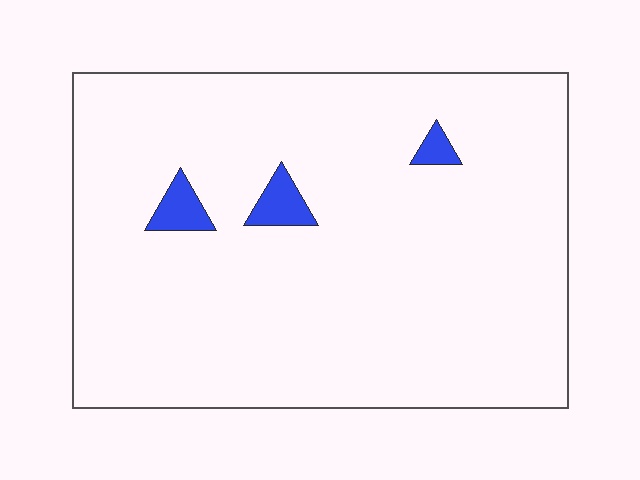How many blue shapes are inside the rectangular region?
3.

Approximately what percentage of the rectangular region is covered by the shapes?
Approximately 5%.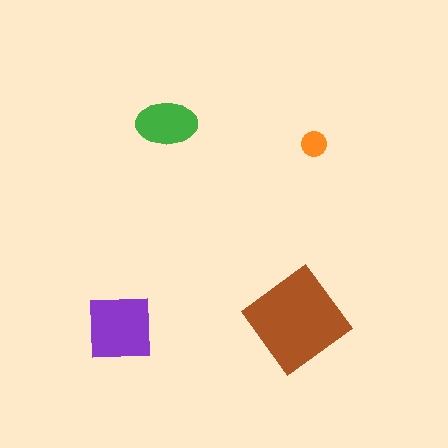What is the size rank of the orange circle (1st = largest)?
4th.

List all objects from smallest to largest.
The orange circle, the green ellipse, the purple square, the brown diamond.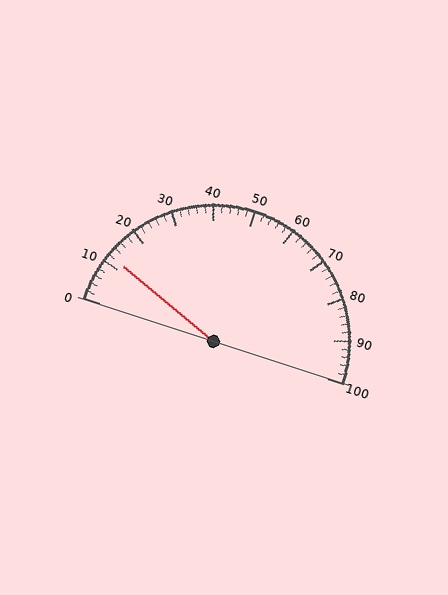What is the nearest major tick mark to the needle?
The nearest major tick mark is 10.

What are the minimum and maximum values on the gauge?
The gauge ranges from 0 to 100.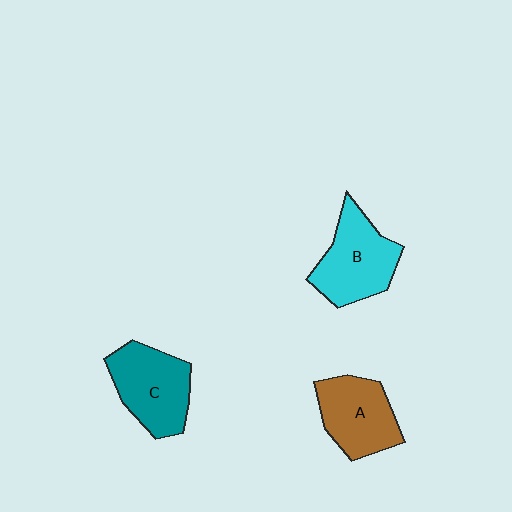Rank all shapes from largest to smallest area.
From largest to smallest: B (cyan), C (teal), A (brown).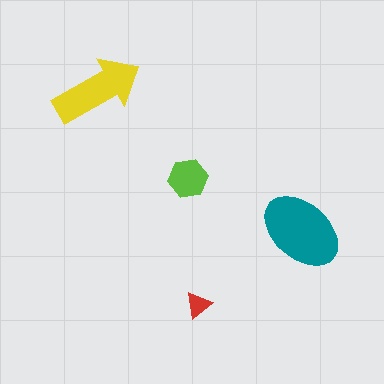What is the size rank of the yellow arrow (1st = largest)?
2nd.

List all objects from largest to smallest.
The teal ellipse, the yellow arrow, the lime hexagon, the red triangle.